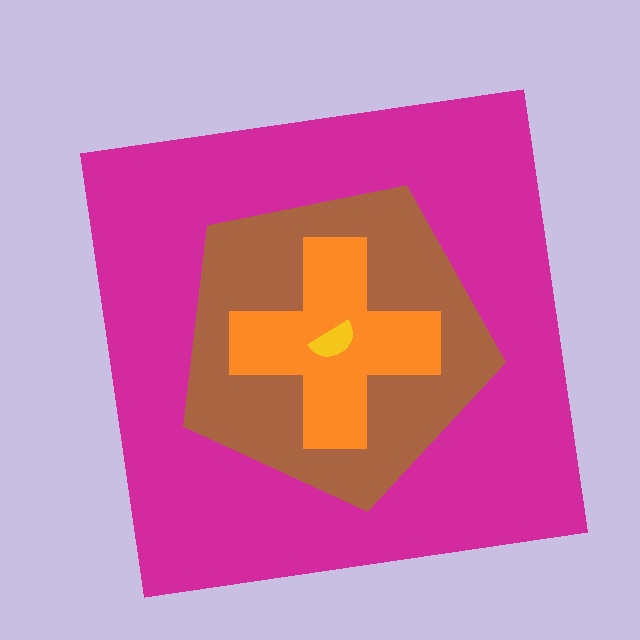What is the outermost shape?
The magenta square.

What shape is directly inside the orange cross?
The yellow semicircle.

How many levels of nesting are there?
4.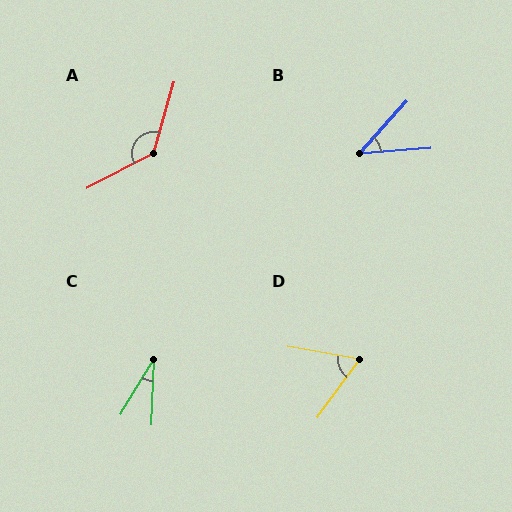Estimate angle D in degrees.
Approximately 64 degrees.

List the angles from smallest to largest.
C (29°), B (44°), D (64°), A (133°).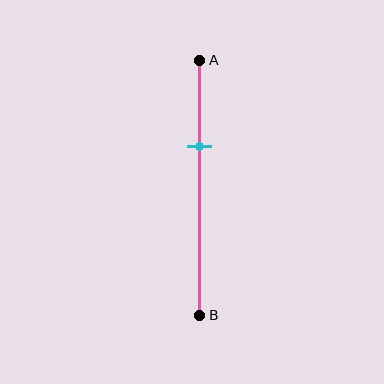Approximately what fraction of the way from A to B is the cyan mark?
The cyan mark is approximately 35% of the way from A to B.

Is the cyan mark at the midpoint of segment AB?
No, the mark is at about 35% from A, not at the 50% midpoint.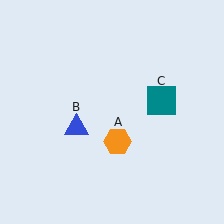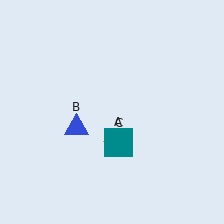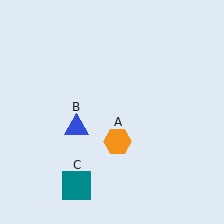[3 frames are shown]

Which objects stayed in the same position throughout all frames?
Orange hexagon (object A) and blue triangle (object B) remained stationary.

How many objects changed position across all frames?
1 object changed position: teal square (object C).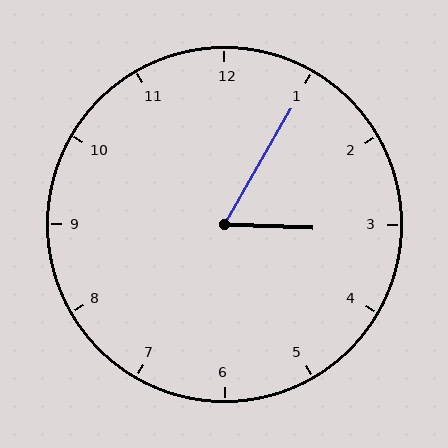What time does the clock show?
3:05.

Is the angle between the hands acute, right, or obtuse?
It is acute.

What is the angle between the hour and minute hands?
Approximately 62 degrees.